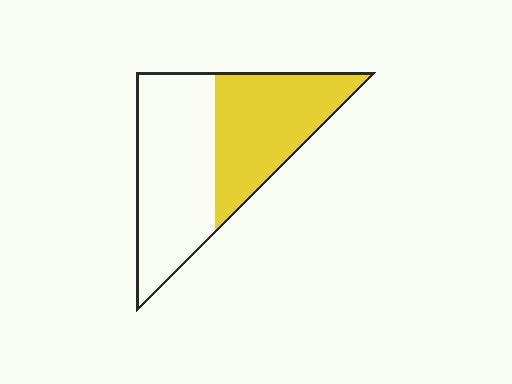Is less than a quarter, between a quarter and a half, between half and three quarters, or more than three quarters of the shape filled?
Between a quarter and a half.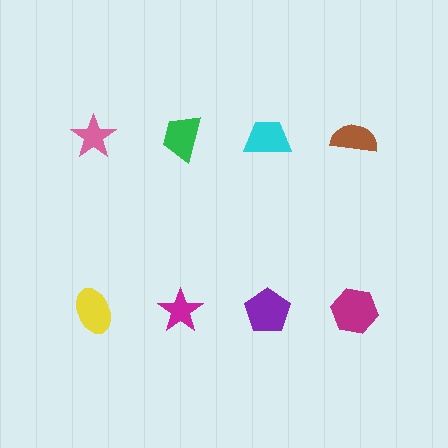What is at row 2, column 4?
A magenta hexagon.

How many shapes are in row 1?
4 shapes.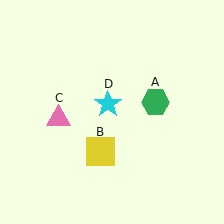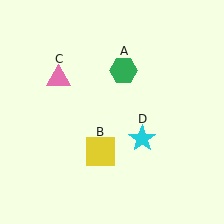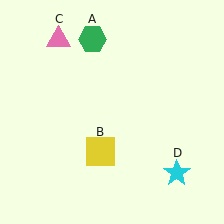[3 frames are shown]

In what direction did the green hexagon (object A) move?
The green hexagon (object A) moved up and to the left.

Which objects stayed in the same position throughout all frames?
Yellow square (object B) remained stationary.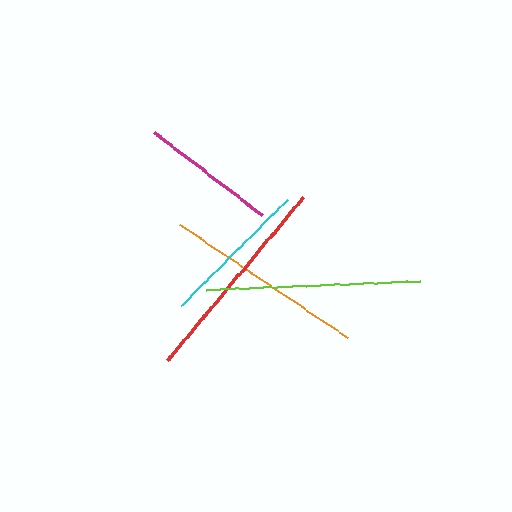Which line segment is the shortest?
The magenta line is the shortest at approximately 137 pixels.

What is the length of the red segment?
The red segment is approximately 212 pixels long.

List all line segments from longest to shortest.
From longest to shortest: lime, red, orange, cyan, magenta.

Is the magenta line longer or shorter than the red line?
The red line is longer than the magenta line.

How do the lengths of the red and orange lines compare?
The red and orange lines are approximately the same length.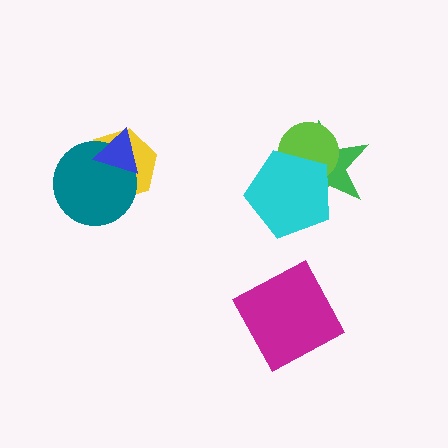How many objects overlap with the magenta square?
0 objects overlap with the magenta square.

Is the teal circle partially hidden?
Yes, it is partially covered by another shape.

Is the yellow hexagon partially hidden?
Yes, it is partially covered by another shape.